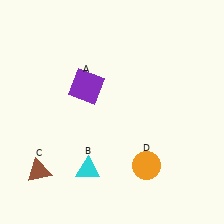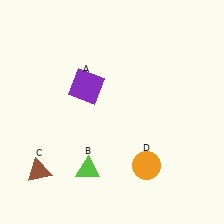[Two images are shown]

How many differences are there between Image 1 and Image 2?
There is 1 difference between the two images.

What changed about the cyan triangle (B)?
In Image 1, B is cyan. In Image 2, it changed to lime.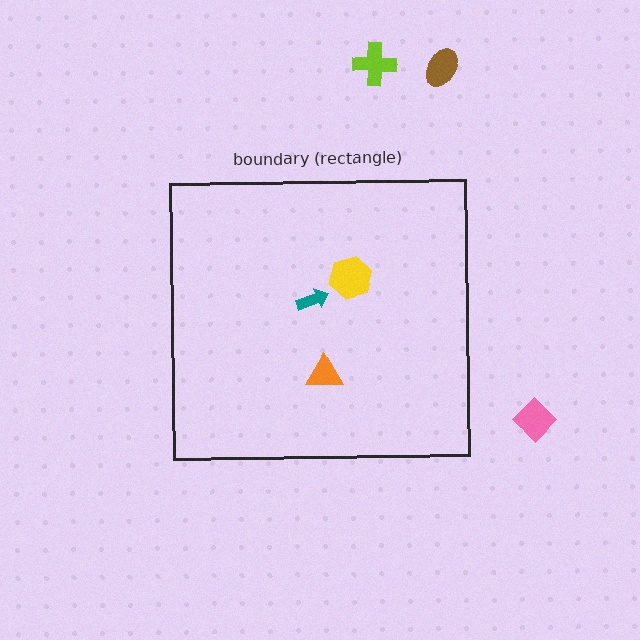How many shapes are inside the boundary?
3 inside, 3 outside.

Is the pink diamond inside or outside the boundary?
Outside.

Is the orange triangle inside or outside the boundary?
Inside.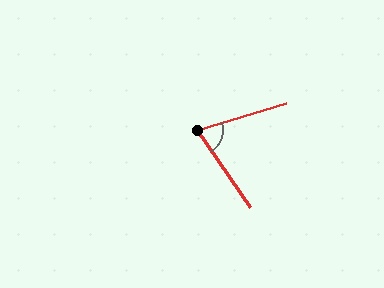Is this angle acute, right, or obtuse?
It is acute.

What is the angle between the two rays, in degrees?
Approximately 72 degrees.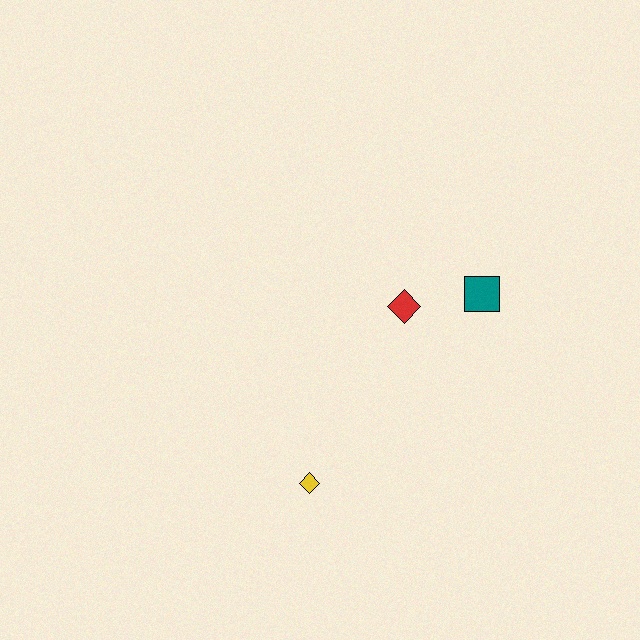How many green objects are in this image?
There are no green objects.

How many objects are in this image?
There are 3 objects.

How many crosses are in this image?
There are no crosses.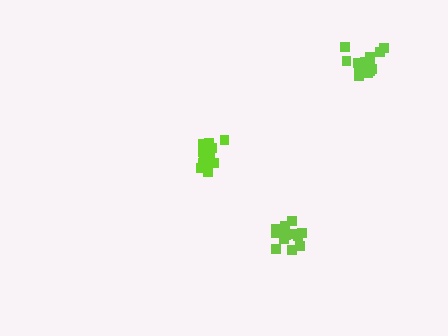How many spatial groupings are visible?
There are 3 spatial groupings.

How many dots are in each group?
Group 1: 14 dots, Group 2: 12 dots, Group 3: 16 dots (42 total).